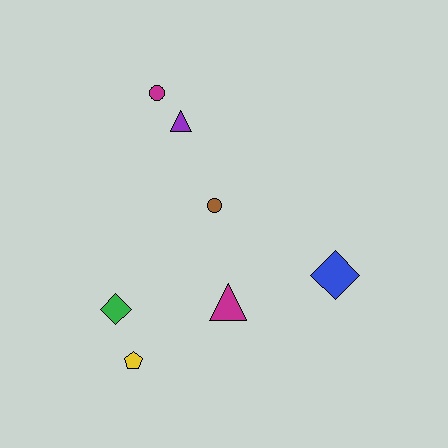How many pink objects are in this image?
There are no pink objects.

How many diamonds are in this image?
There are 2 diamonds.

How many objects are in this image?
There are 7 objects.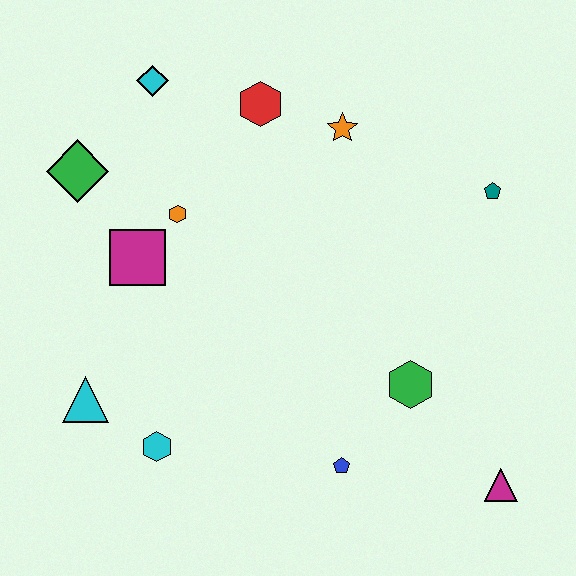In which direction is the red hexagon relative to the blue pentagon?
The red hexagon is above the blue pentagon.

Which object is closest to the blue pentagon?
The green hexagon is closest to the blue pentagon.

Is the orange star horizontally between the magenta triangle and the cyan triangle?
Yes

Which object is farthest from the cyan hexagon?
The teal pentagon is farthest from the cyan hexagon.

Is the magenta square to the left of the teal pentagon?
Yes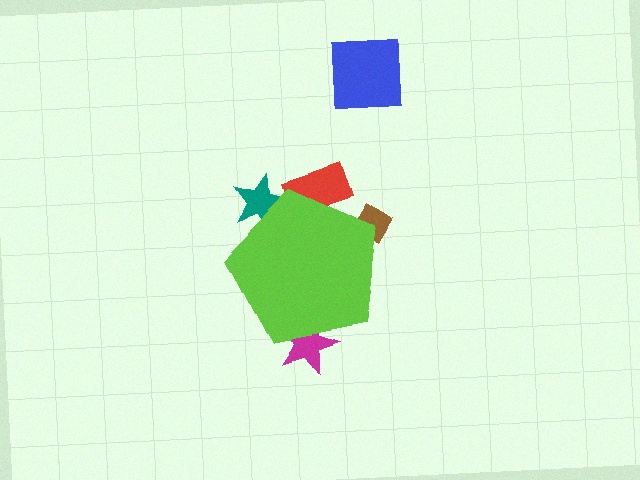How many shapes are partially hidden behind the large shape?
4 shapes are partially hidden.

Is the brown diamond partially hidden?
Yes, the brown diamond is partially hidden behind the lime pentagon.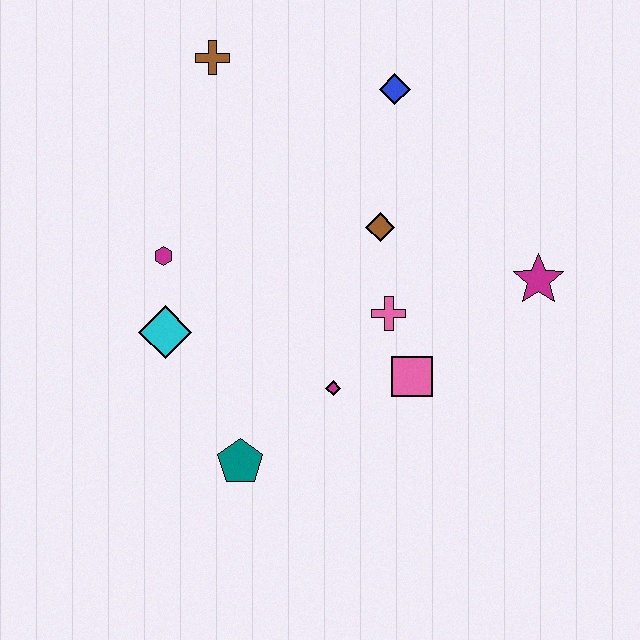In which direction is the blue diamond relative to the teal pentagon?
The blue diamond is above the teal pentagon.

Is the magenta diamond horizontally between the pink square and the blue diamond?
No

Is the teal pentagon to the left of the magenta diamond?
Yes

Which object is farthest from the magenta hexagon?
The magenta star is farthest from the magenta hexagon.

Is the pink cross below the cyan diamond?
No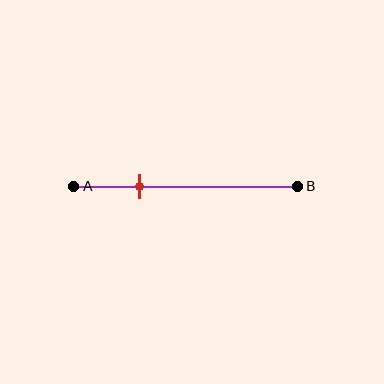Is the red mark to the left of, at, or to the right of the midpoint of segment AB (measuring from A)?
The red mark is to the left of the midpoint of segment AB.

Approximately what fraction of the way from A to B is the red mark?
The red mark is approximately 30% of the way from A to B.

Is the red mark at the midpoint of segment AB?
No, the mark is at about 30% from A, not at the 50% midpoint.